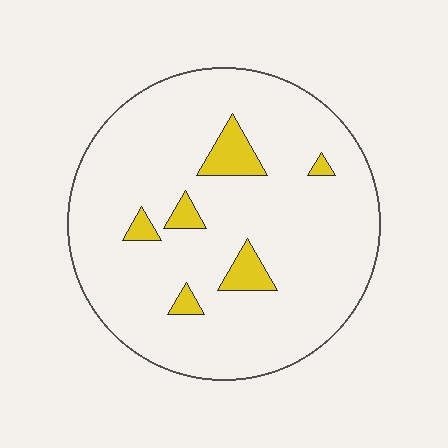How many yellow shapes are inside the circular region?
6.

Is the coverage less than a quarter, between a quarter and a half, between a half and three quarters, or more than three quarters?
Less than a quarter.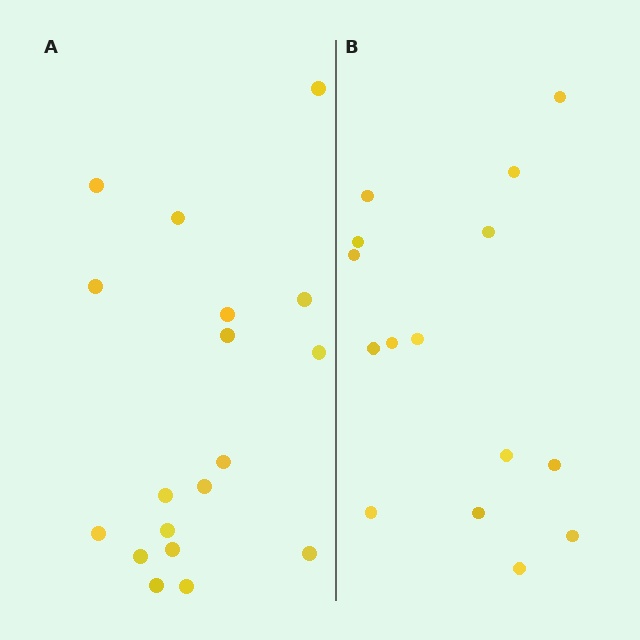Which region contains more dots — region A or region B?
Region A (the left region) has more dots.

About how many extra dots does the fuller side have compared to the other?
Region A has just a few more — roughly 2 or 3 more dots than region B.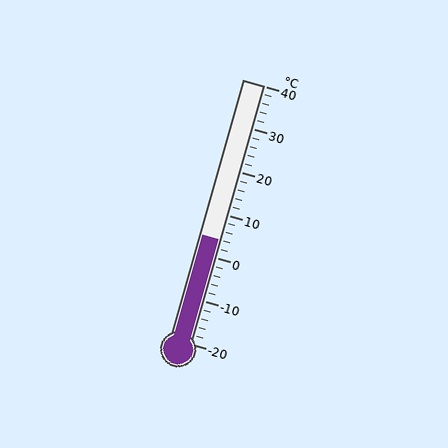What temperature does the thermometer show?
The thermometer shows approximately 4°C.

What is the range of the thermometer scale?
The thermometer scale ranges from -20°C to 40°C.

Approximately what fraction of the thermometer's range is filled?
The thermometer is filled to approximately 40% of its range.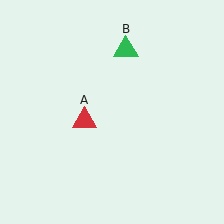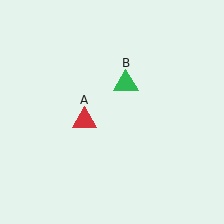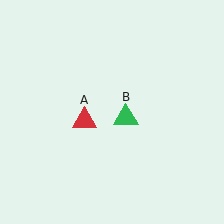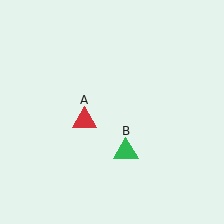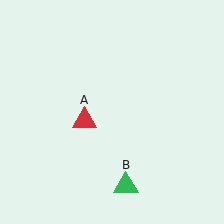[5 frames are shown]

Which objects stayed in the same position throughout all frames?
Red triangle (object A) remained stationary.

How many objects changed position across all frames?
1 object changed position: green triangle (object B).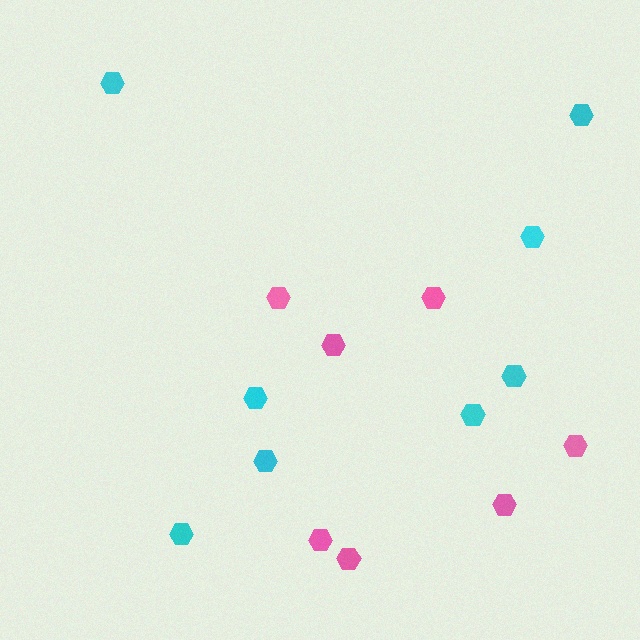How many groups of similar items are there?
There are 2 groups: one group of pink hexagons (7) and one group of cyan hexagons (8).